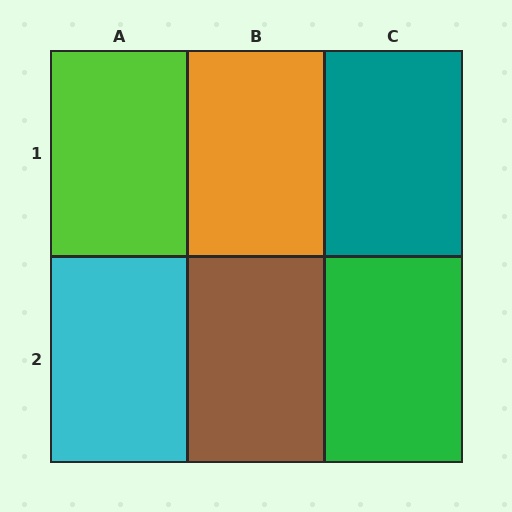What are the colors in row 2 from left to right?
Cyan, brown, green.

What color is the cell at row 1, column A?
Lime.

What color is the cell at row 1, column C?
Teal.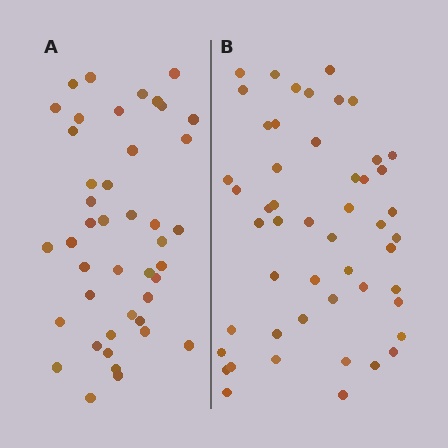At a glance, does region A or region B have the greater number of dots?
Region B (the right region) has more dots.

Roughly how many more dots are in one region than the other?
Region B has roughly 8 or so more dots than region A.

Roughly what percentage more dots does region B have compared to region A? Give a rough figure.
About 15% more.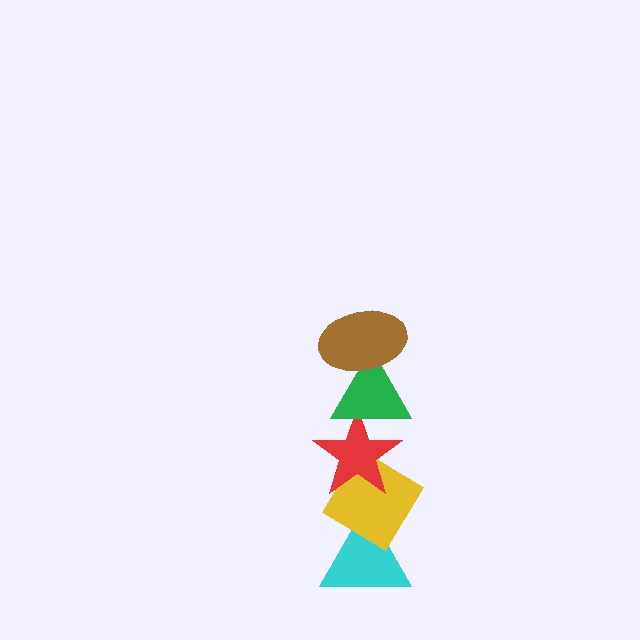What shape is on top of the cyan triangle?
The yellow diamond is on top of the cyan triangle.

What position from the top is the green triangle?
The green triangle is 2nd from the top.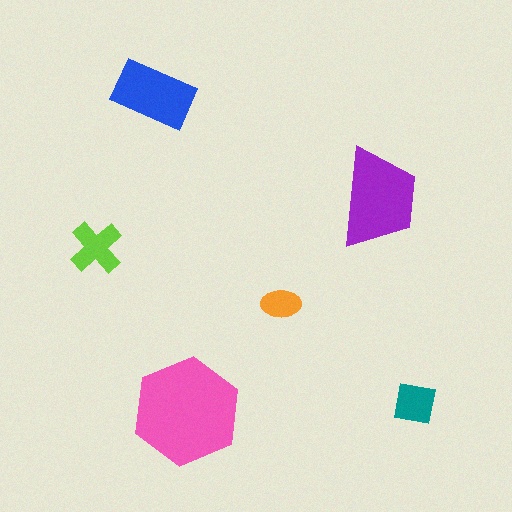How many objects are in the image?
There are 6 objects in the image.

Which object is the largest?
The pink hexagon.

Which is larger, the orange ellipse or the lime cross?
The lime cross.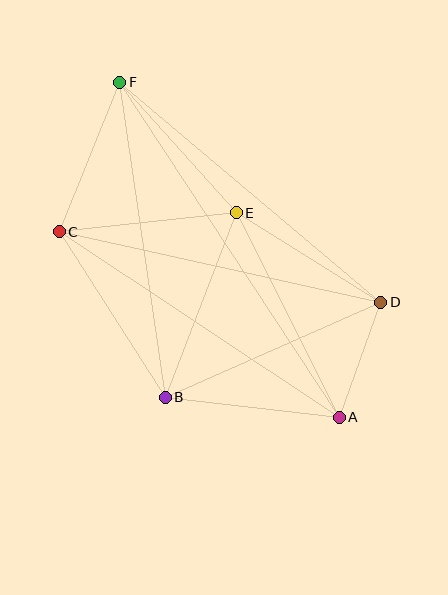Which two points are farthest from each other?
Points A and F are farthest from each other.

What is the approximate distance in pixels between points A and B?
The distance between A and B is approximately 175 pixels.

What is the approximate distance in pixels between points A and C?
The distance between A and C is approximately 336 pixels.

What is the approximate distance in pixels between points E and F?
The distance between E and F is approximately 175 pixels.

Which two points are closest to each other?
Points A and D are closest to each other.